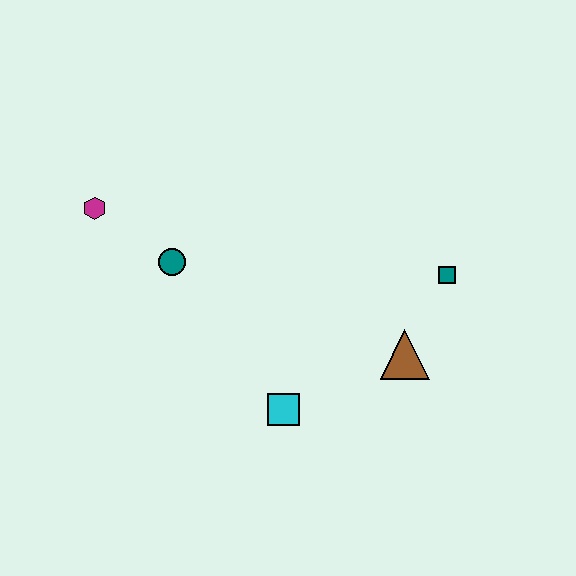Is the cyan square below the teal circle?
Yes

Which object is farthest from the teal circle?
The teal square is farthest from the teal circle.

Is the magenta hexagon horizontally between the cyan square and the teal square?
No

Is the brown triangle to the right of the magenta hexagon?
Yes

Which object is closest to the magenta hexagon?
The teal circle is closest to the magenta hexagon.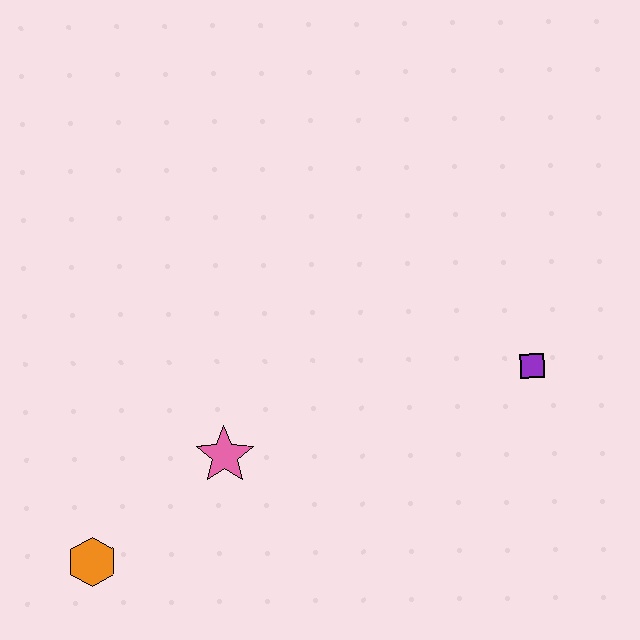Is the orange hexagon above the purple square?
No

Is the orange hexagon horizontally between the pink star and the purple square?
No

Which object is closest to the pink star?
The orange hexagon is closest to the pink star.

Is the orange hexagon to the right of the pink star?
No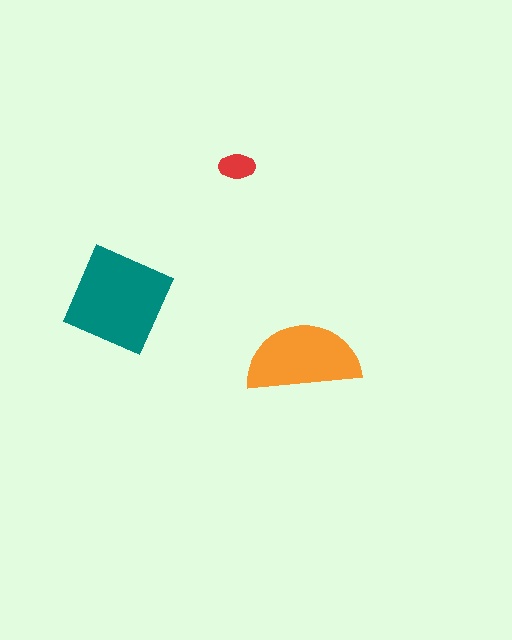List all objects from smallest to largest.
The red ellipse, the orange semicircle, the teal square.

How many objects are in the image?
There are 3 objects in the image.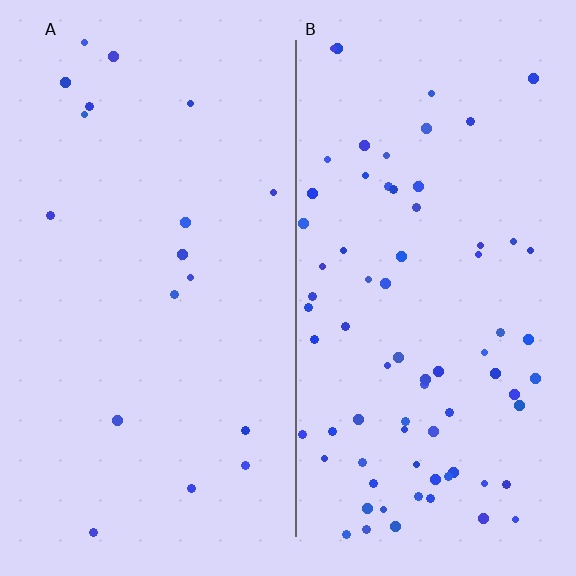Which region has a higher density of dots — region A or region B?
B (the right).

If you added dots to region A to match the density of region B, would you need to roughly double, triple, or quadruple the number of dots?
Approximately quadruple.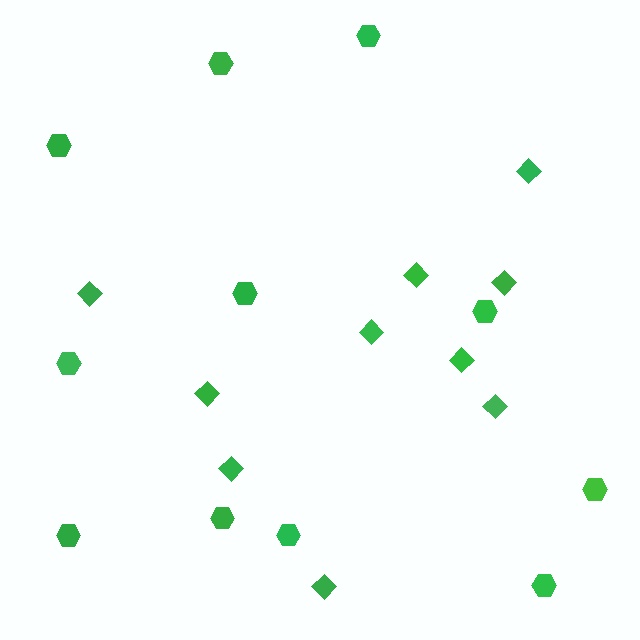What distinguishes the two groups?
There are 2 groups: one group of diamonds (10) and one group of hexagons (11).